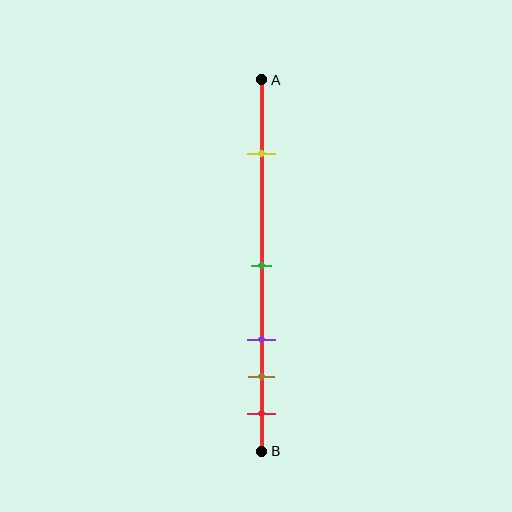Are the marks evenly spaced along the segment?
No, the marks are not evenly spaced.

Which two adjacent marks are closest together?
The brown and red marks are the closest adjacent pair.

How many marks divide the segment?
There are 5 marks dividing the segment.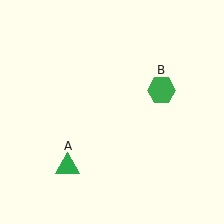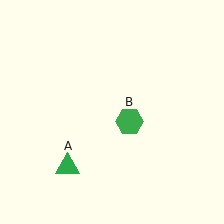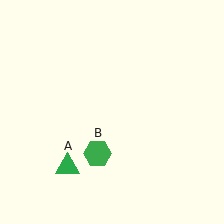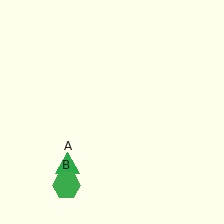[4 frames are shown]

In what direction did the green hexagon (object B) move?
The green hexagon (object B) moved down and to the left.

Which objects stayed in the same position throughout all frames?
Green triangle (object A) remained stationary.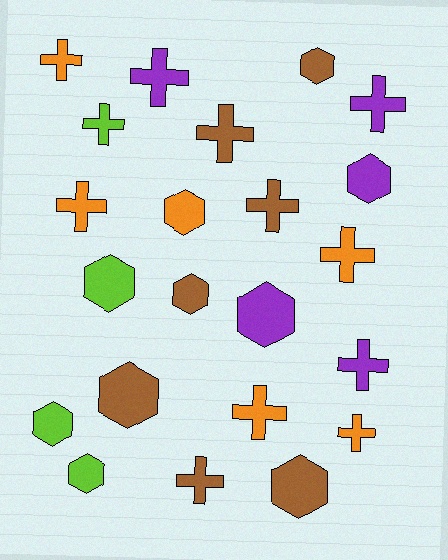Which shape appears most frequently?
Cross, with 12 objects.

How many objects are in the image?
There are 22 objects.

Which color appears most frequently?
Brown, with 7 objects.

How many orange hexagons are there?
There is 1 orange hexagon.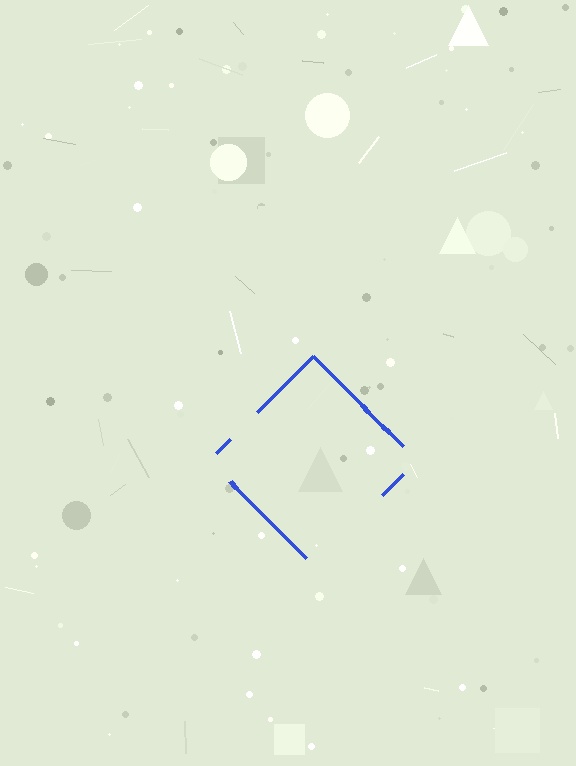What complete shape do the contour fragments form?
The contour fragments form a diamond.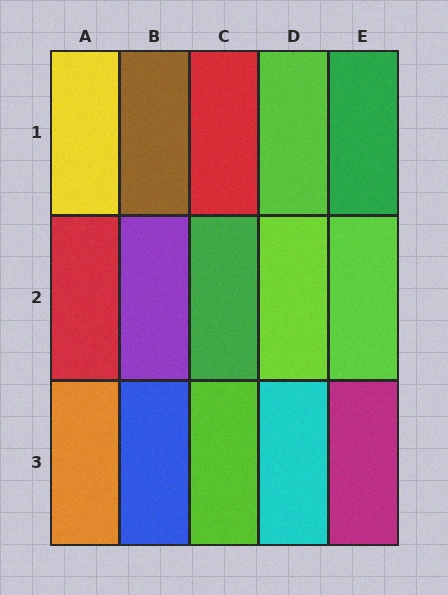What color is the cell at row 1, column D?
Lime.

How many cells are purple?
1 cell is purple.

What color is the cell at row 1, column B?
Brown.